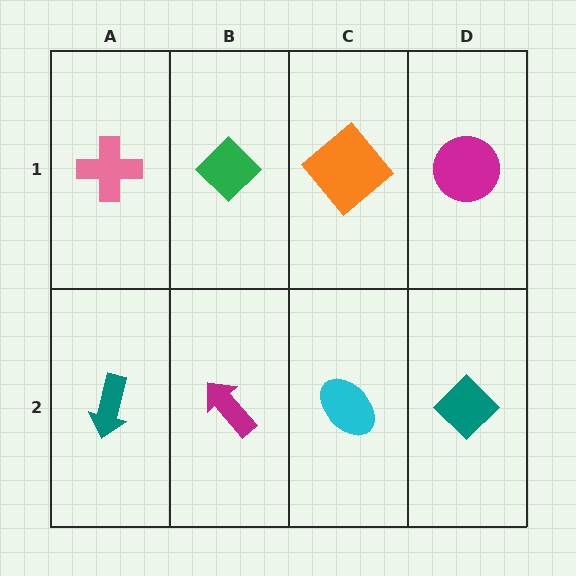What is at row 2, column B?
A magenta arrow.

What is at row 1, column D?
A magenta circle.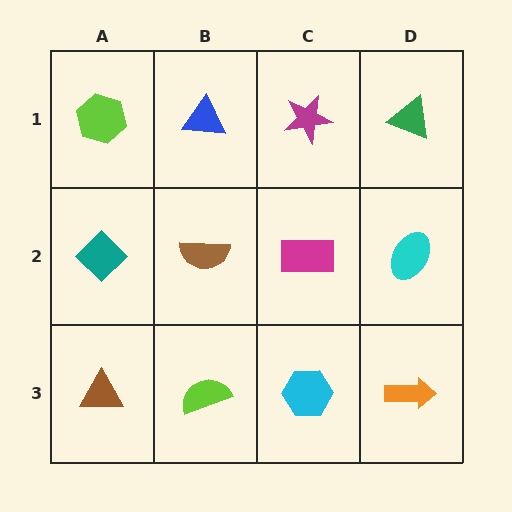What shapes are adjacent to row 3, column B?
A brown semicircle (row 2, column B), a brown triangle (row 3, column A), a cyan hexagon (row 3, column C).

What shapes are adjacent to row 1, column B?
A brown semicircle (row 2, column B), a lime hexagon (row 1, column A), a magenta star (row 1, column C).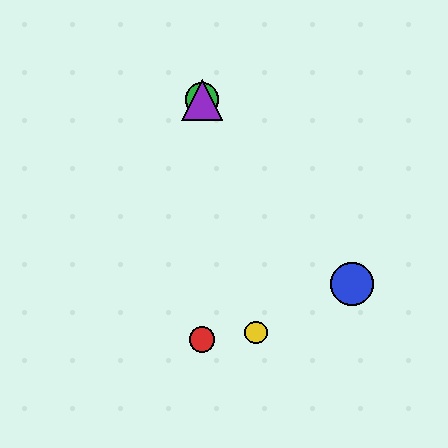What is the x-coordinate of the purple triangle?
The purple triangle is at x≈202.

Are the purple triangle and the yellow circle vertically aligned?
No, the purple triangle is at x≈202 and the yellow circle is at x≈256.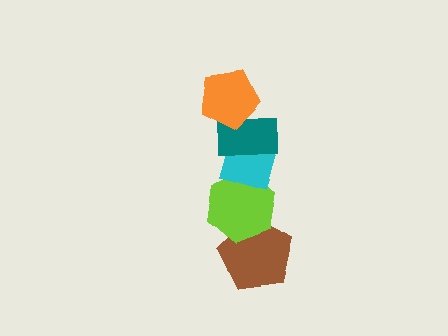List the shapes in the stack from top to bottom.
From top to bottom: the orange pentagon, the teal rectangle, the cyan diamond, the lime hexagon, the brown pentagon.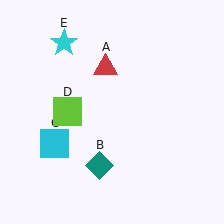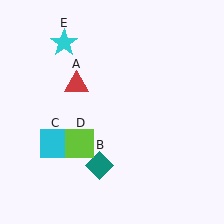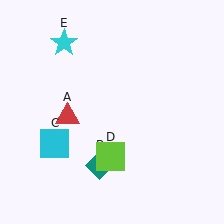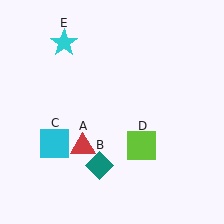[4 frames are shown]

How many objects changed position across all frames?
2 objects changed position: red triangle (object A), lime square (object D).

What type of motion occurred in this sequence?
The red triangle (object A), lime square (object D) rotated counterclockwise around the center of the scene.